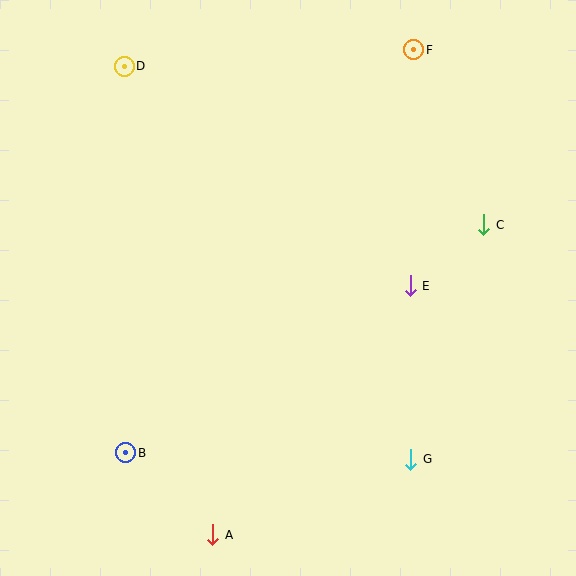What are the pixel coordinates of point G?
Point G is at (411, 459).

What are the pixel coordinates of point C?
Point C is at (484, 225).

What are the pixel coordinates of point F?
Point F is at (414, 50).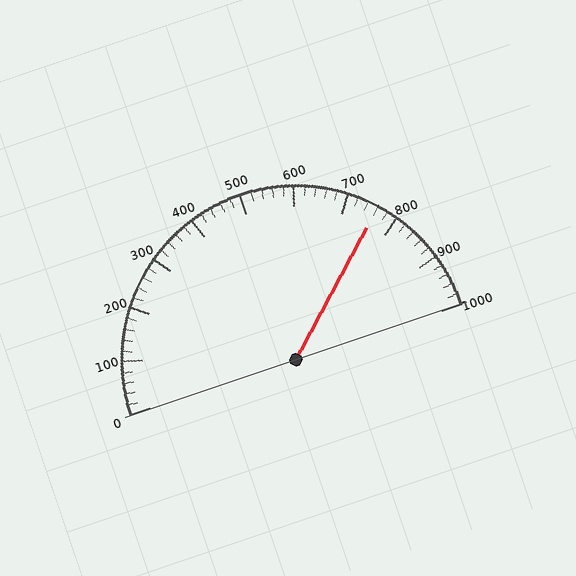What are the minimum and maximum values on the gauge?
The gauge ranges from 0 to 1000.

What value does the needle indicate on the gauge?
The needle indicates approximately 760.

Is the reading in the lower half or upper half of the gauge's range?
The reading is in the upper half of the range (0 to 1000).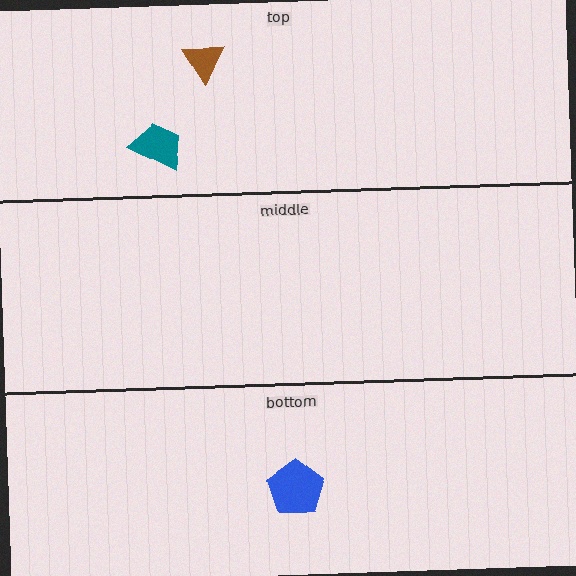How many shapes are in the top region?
2.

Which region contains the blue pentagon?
The bottom region.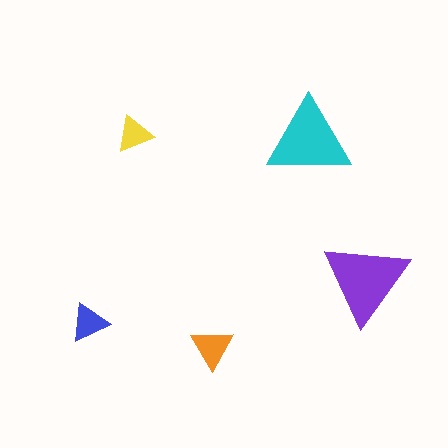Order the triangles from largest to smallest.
the purple one, the cyan one, the orange one, the blue one, the yellow one.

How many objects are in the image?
There are 5 objects in the image.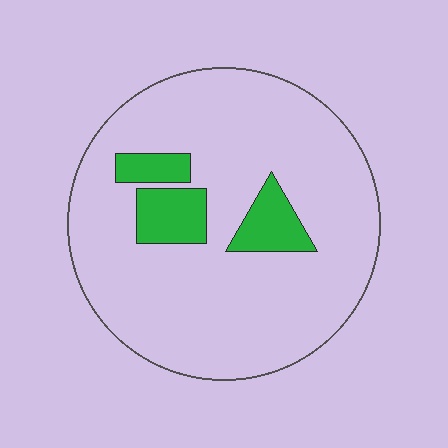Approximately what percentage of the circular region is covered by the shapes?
Approximately 15%.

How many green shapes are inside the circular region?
3.